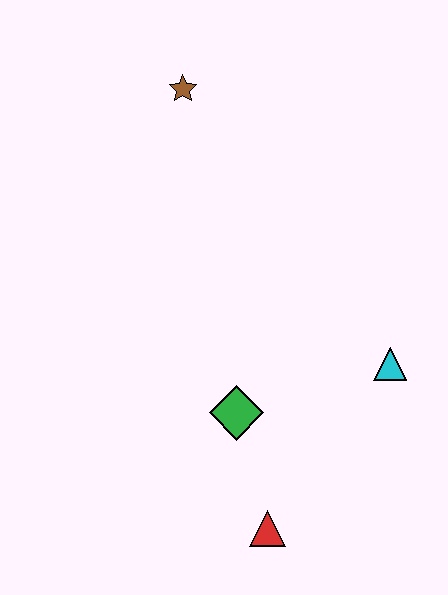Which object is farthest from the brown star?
The red triangle is farthest from the brown star.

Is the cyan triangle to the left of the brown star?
No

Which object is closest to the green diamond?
The red triangle is closest to the green diamond.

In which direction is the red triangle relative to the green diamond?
The red triangle is below the green diamond.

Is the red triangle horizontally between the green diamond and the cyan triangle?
Yes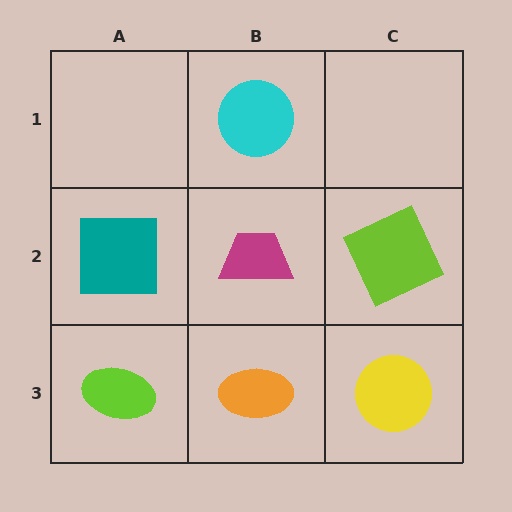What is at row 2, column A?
A teal square.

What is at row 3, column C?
A yellow circle.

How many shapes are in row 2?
3 shapes.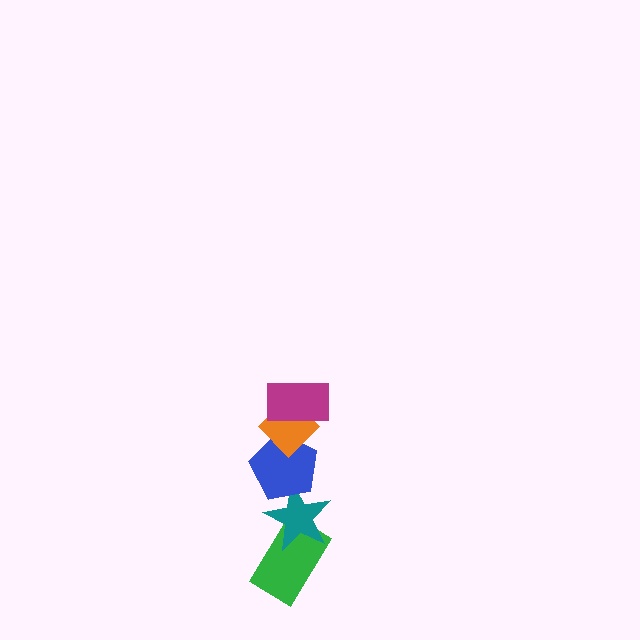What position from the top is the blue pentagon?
The blue pentagon is 3rd from the top.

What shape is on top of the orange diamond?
The magenta rectangle is on top of the orange diamond.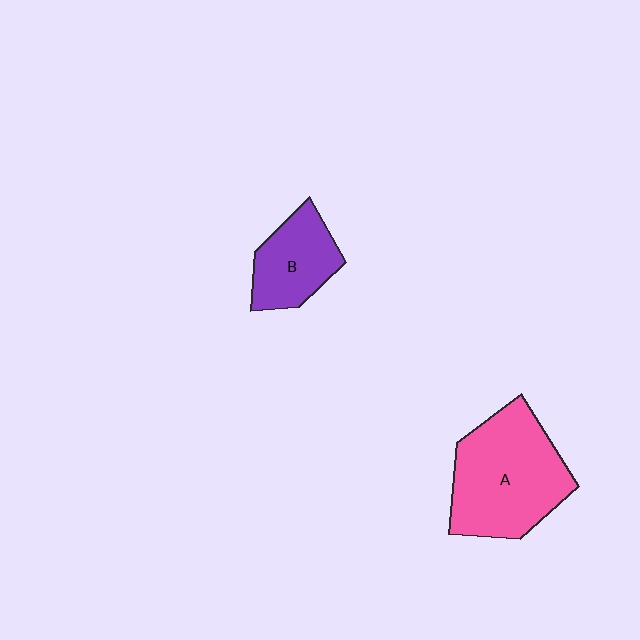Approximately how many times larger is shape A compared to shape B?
Approximately 1.9 times.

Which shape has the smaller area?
Shape B (purple).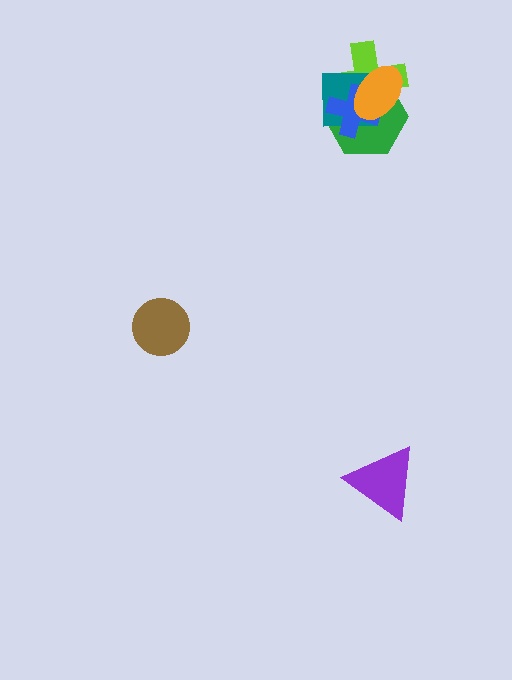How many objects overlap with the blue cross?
4 objects overlap with the blue cross.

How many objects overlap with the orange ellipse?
4 objects overlap with the orange ellipse.